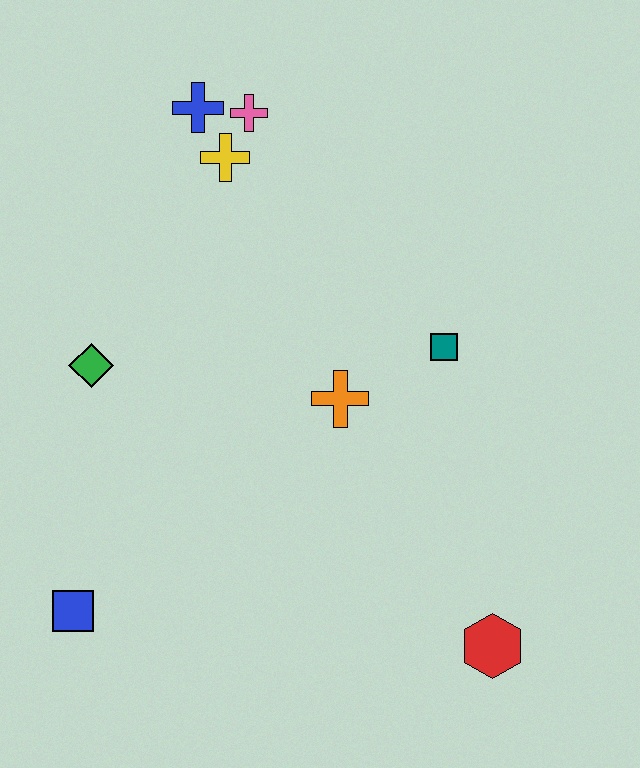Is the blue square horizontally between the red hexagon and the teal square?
No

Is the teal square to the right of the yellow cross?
Yes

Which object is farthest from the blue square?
The pink cross is farthest from the blue square.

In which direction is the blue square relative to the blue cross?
The blue square is below the blue cross.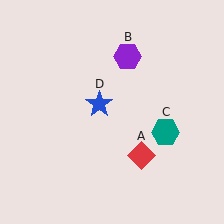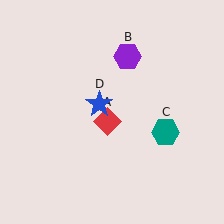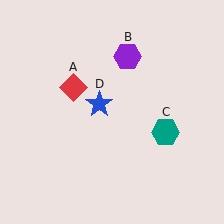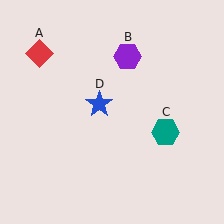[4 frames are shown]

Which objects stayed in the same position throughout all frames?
Purple hexagon (object B) and teal hexagon (object C) and blue star (object D) remained stationary.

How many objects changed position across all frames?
1 object changed position: red diamond (object A).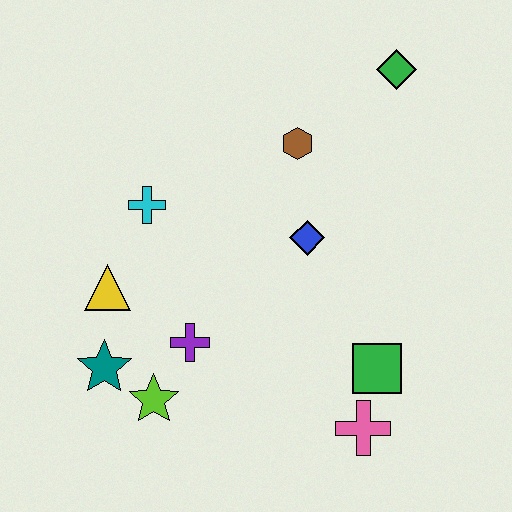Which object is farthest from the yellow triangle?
The green diamond is farthest from the yellow triangle.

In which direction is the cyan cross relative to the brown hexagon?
The cyan cross is to the left of the brown hexagon.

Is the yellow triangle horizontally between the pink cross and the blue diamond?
No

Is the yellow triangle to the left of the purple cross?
Yes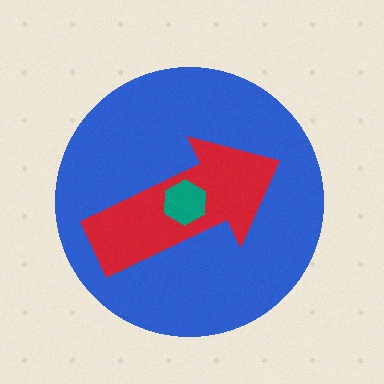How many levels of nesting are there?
3.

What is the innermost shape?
The teal hexagon.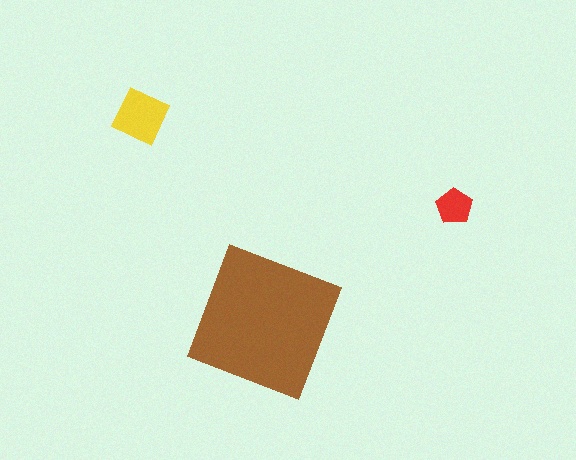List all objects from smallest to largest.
The red pentagon, the yellow diamond, the brown square.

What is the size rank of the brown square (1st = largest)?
1st.